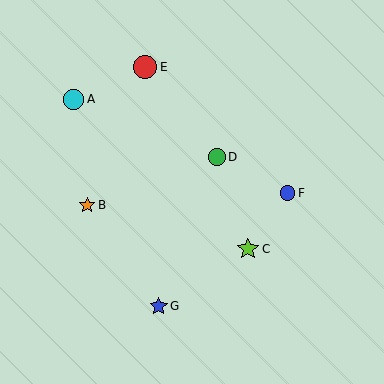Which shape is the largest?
The red circle (labeled E) is the largest.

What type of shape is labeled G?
Shape G is a blue star.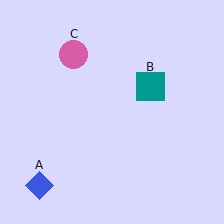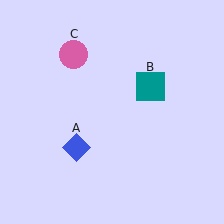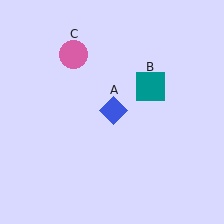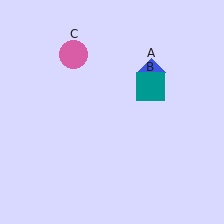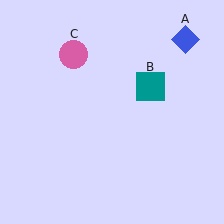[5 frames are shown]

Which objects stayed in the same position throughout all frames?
Teal square (object B) and pink circle (object C) remained stationary.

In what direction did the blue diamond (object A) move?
The blue diamond (object A) moved up and to the right.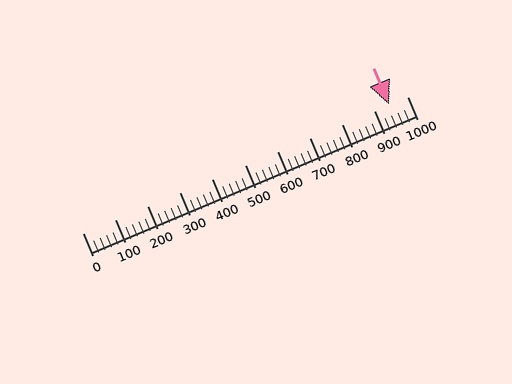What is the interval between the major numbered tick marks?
The major tick marks are spaced 100 units apart.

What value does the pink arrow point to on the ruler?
The pink arrow points to approximately 944.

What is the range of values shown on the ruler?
The ruler shows values from 0 to 1000.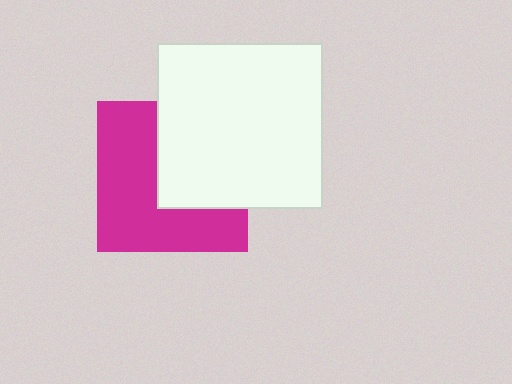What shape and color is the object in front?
The object in front is a white square.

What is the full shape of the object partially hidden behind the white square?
The partially hidden object is a magenta square.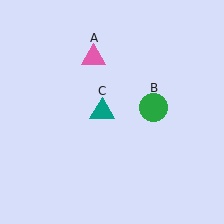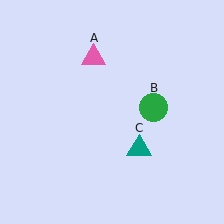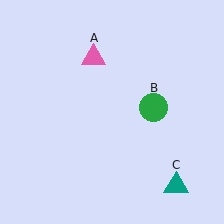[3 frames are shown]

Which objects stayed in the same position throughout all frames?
Pink triangle (object A) and green circle (object B) remained stationary.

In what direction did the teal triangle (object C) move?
The teal triangle (object C) moved down and to the right.